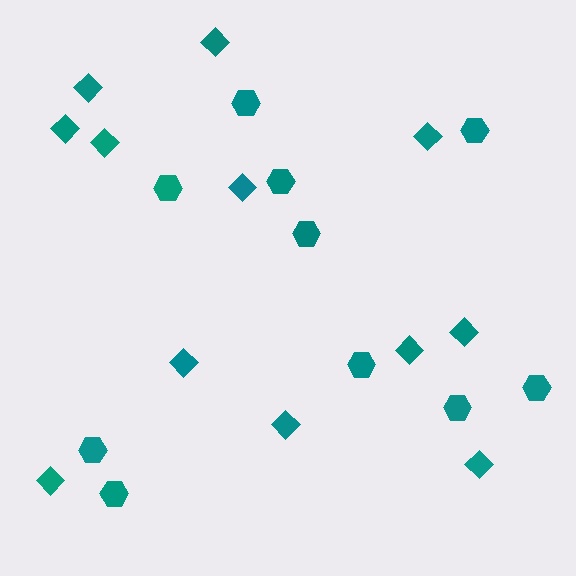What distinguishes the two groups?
There are 2 groups: one group of hexagons (10) and one group of diamonds (12).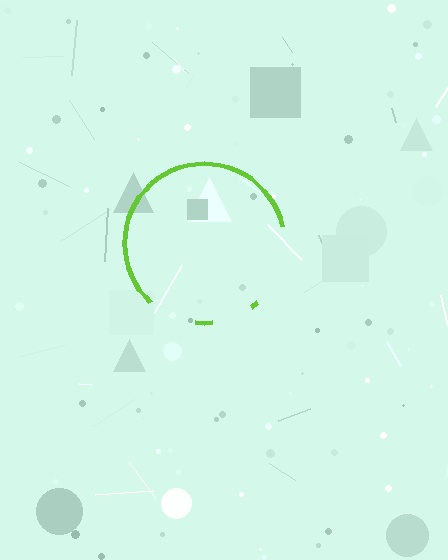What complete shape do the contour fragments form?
The contour fragments form a circle.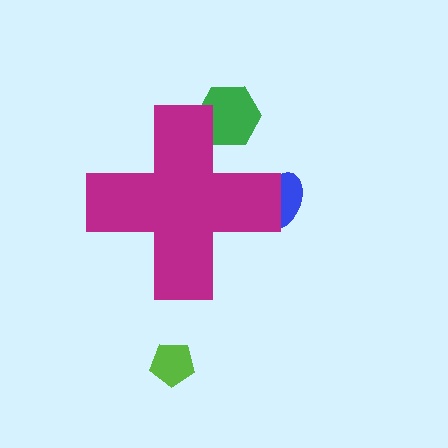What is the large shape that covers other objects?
A magenta cross.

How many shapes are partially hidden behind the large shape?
2 shapes are partially hidden.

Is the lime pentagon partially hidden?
No, the lime pentagon is fully visible.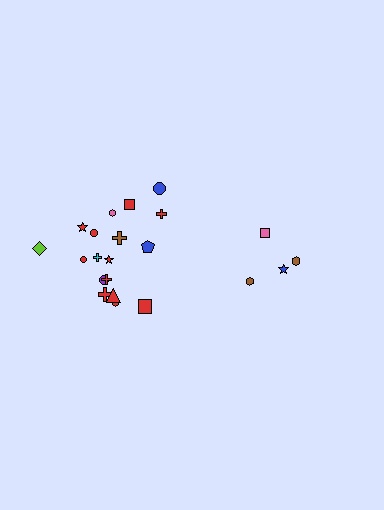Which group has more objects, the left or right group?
The left group.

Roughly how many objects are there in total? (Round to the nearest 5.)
Roughly 20 objects in total.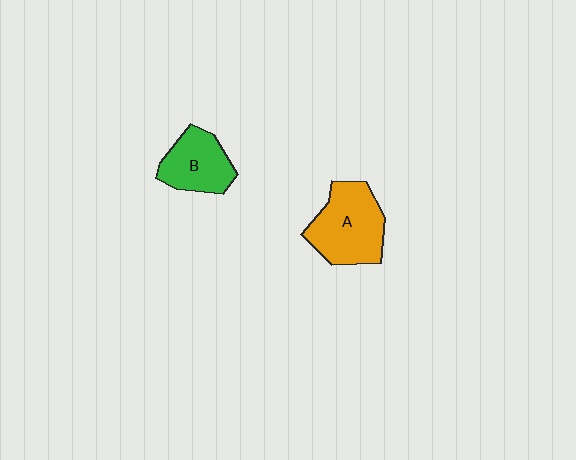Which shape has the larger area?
Shape A (orange).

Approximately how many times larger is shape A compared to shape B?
Approximately 1.4 times.